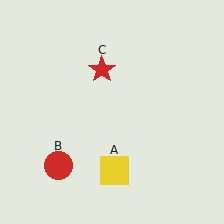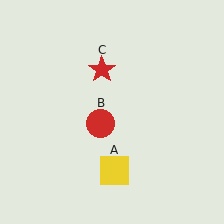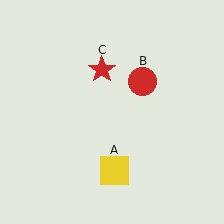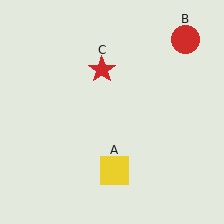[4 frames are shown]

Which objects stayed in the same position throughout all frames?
Yellow square (object A) and red star (object C) remained stationary.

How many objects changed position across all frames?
1 object changed position: red circle (object B).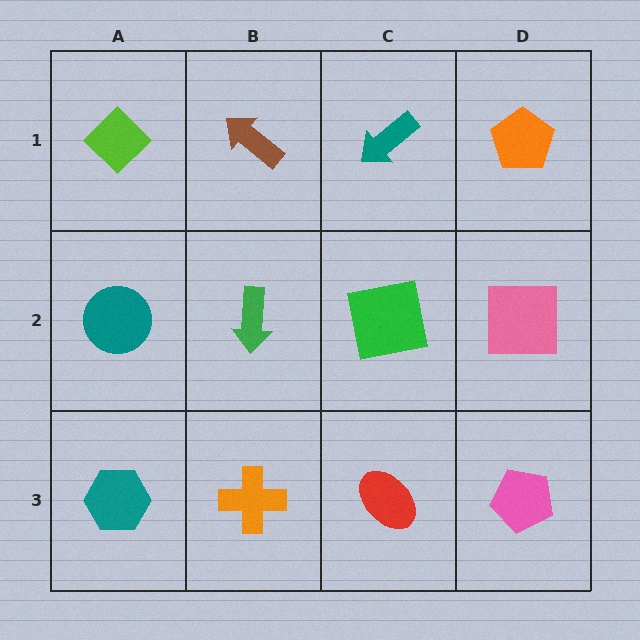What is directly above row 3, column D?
A pink square.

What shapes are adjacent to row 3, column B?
A green arrow (row 2, column B), a teal hexagon (row 3, column A), a red ellipse (row 3, column C).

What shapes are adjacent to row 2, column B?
A brown arrow (row 1, column B), an orange cross (row 3, column B), a teal circle (row 2, column A), a green square (row 2, column C).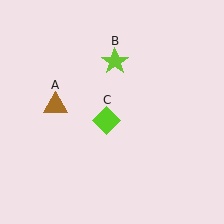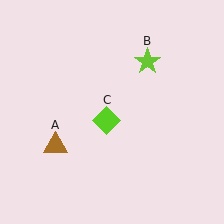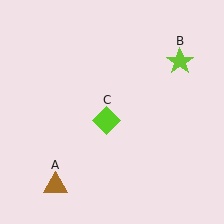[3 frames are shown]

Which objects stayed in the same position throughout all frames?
Lime diamond (object C) remained stationary.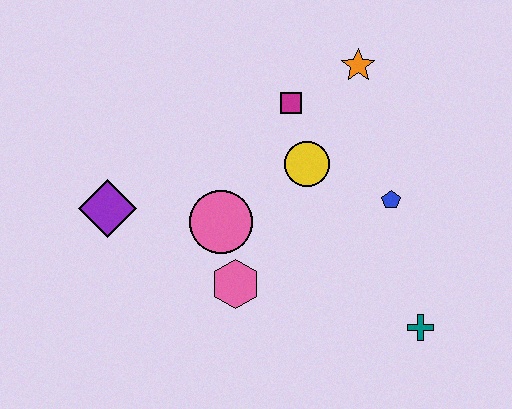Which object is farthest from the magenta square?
The teal cross is farthest from the magenta square.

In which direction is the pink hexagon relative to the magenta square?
The pink hexagon is below the magenta square.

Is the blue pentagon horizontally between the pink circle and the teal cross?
Yes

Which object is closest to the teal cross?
The blue pentagon is closest to the teal cross.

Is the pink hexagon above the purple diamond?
No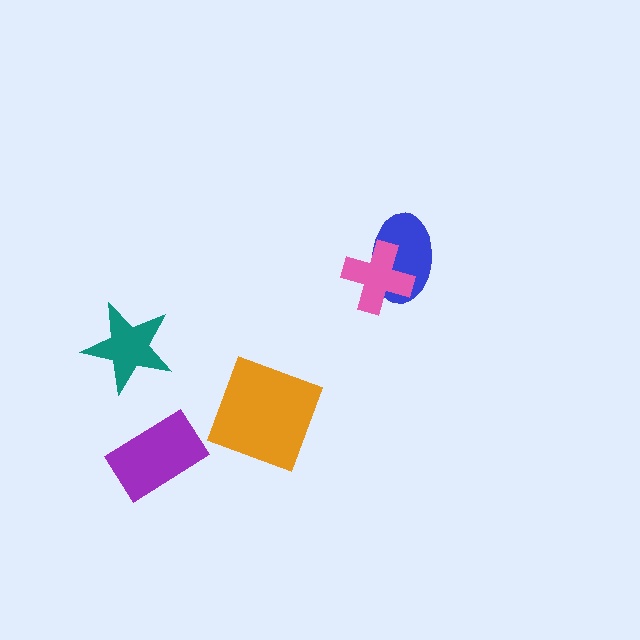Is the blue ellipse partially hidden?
Yes, it is partially covered by another shape.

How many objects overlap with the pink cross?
1 object overlaps with the pink cross.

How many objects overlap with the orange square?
0 objects overlap with the orange square.